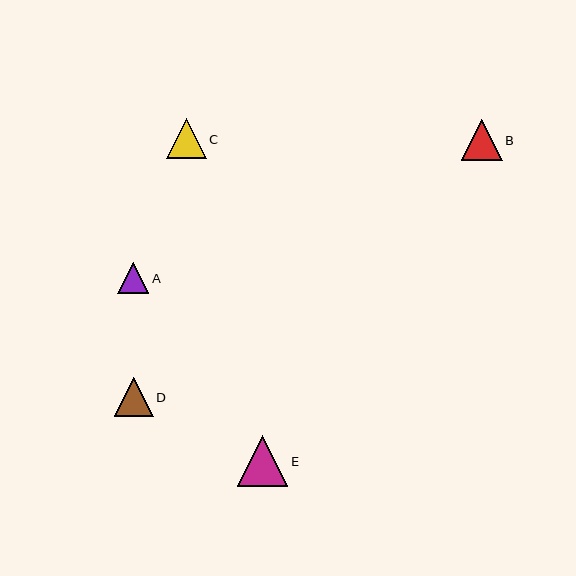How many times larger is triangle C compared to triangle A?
Triangle C is approximately 1.3 times the size of triangle A.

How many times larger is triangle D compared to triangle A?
Triangle D is approximately 1.2 times the size of triangle A.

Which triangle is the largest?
Triangle E is the largest with a size of approximately 50 pixels.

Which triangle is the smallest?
Triangle A is the smallest with a size of approximately 31 pixels.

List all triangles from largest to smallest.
From largest to smallest: E, B, C, D, A.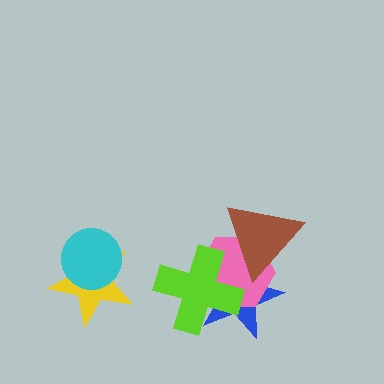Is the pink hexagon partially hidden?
Yes, it is partially covered by another shape.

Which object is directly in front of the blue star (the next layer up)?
The pink hexagon is directly in front of the blue star.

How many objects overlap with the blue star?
3 objects overlap with the blue star.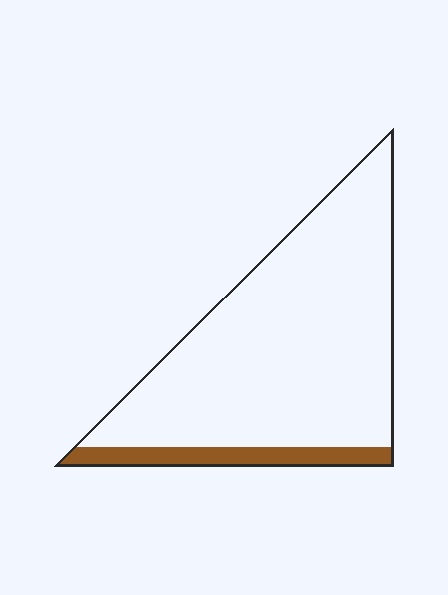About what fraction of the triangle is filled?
About one eighth (1/8).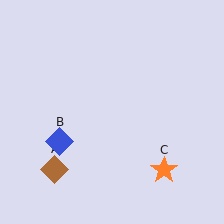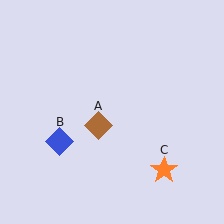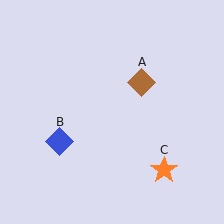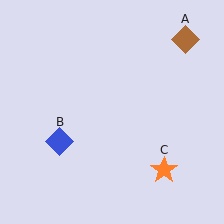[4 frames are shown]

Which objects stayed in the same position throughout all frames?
Blue diamond (object B) and orange star (object C) remained stationary.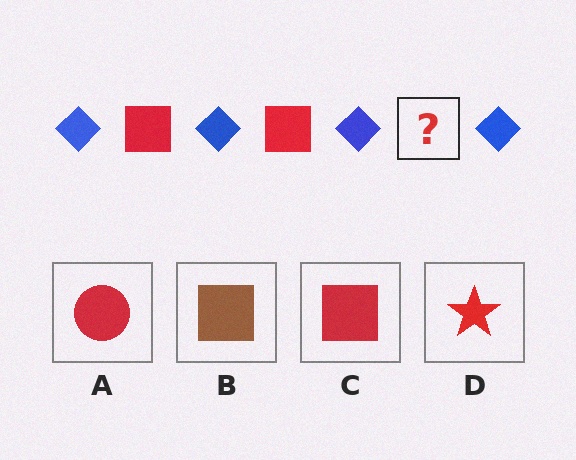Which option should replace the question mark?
Option C.